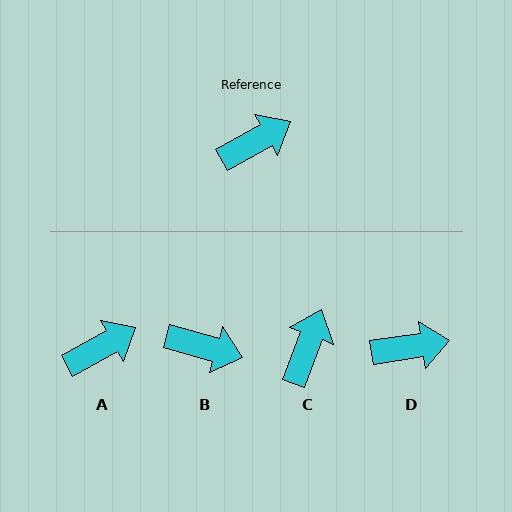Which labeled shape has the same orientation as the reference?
A.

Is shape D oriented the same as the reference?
No, it is off by about 21 degrees.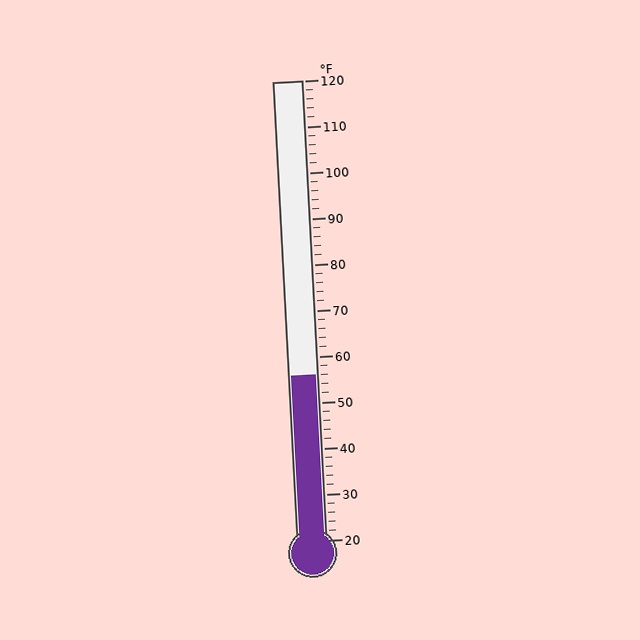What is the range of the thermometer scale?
The thermometer scale ranges from 20°F to 120°F.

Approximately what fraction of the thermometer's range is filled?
The thermometer is filled to approximately 35% of its range.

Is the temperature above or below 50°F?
The temperature is above 50°F.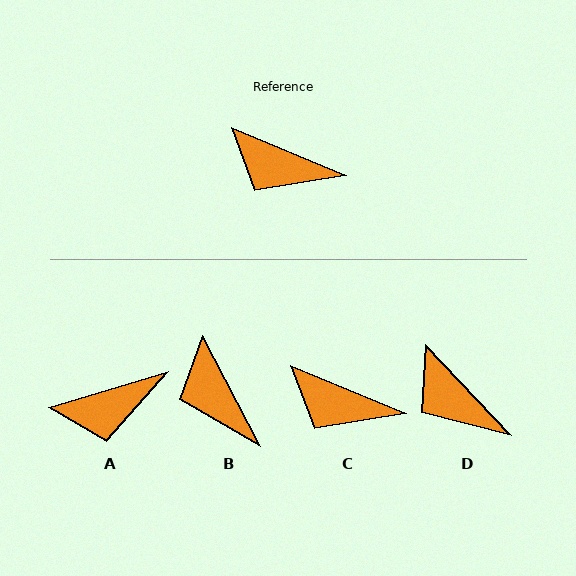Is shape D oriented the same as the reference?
No, it is off by about 24 degrees.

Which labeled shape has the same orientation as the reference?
C.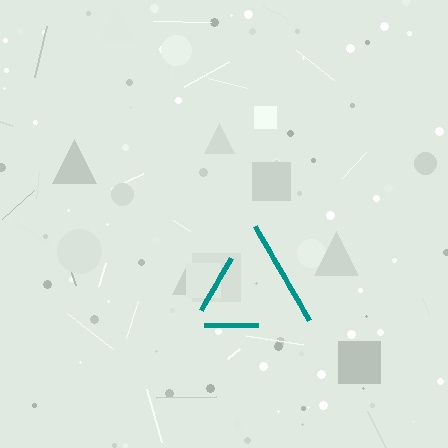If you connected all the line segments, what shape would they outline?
They would outline a triangle.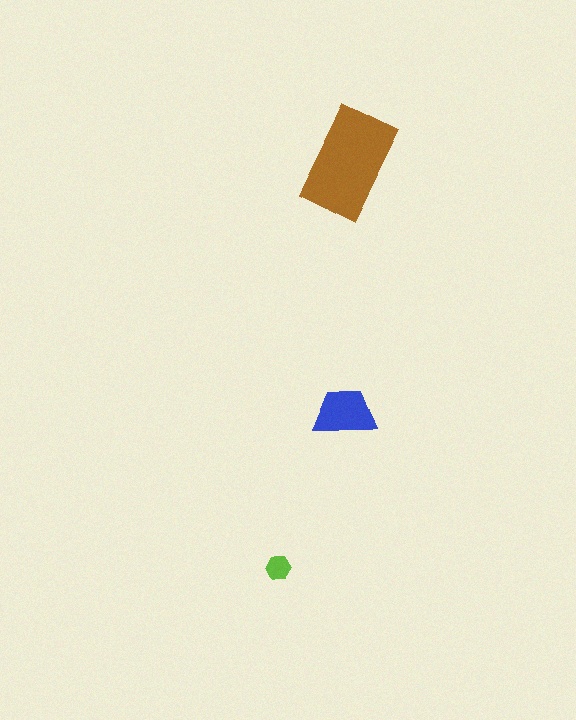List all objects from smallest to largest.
The lime hexagon, the blue trapezoid, the brown rectangle.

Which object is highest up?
The brown rectangle is topmost.